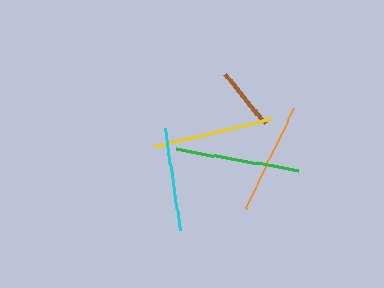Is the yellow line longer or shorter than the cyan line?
The yellow line is longer than the cyan line.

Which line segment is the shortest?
The brown line is the shortest at approximately 64 pixels.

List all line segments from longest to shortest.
From longest to shortest: green, yellow, orange, cyan, brown.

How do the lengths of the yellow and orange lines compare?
The yellow and orange lines are approximately the same length.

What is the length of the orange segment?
The orange segment is approximately 112 pixels long.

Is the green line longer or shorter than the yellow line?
The green line is longer than the yellow line.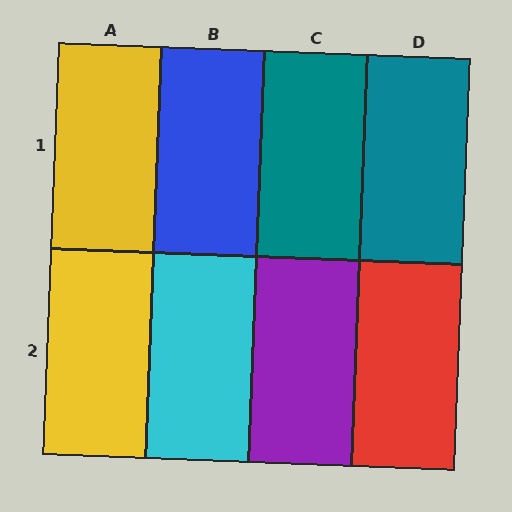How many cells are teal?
2 cells are teal.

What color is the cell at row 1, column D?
Teal.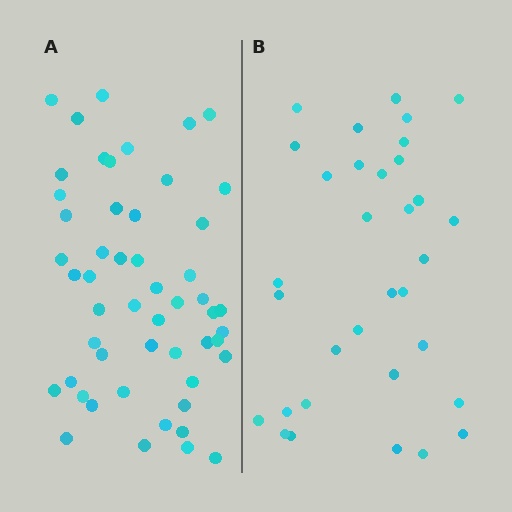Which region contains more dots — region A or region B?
Region A (the left region) has more dots.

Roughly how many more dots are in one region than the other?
Region A has approximately 20 more dots than region B.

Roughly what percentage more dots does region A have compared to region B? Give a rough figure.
About 60% more.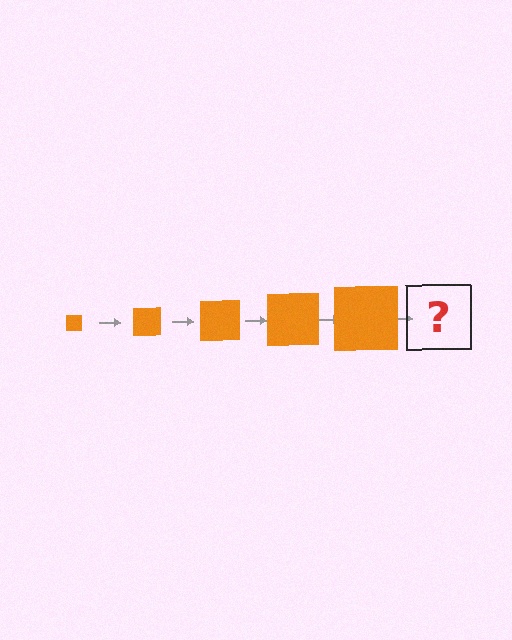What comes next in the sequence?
The next element should be an orange square, larger than the previous one.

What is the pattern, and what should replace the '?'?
The pattern is that the square gets progressively larger each step. The '?' should be an orange square, larger than the previous one.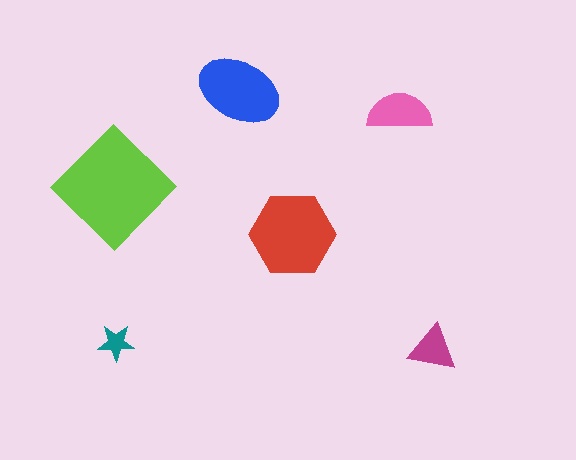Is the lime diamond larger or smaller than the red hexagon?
Larger.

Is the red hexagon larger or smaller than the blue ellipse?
Larger.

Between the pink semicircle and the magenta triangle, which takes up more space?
The pink semicircle.